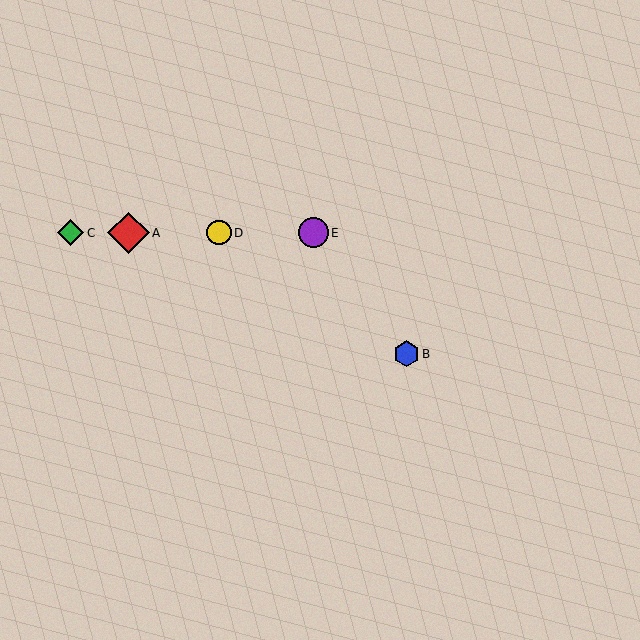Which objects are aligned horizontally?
Objects A, C, D, E are aligned horizontally.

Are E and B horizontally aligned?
No, E is at y≈233 and B is at y≈354.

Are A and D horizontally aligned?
Yes, both are at y≈233.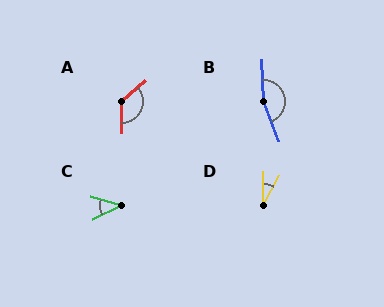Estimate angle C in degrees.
Approximately 42 degrees.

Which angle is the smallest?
D, at approximately 28 degrees.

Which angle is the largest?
B, at approximately 161 degrees.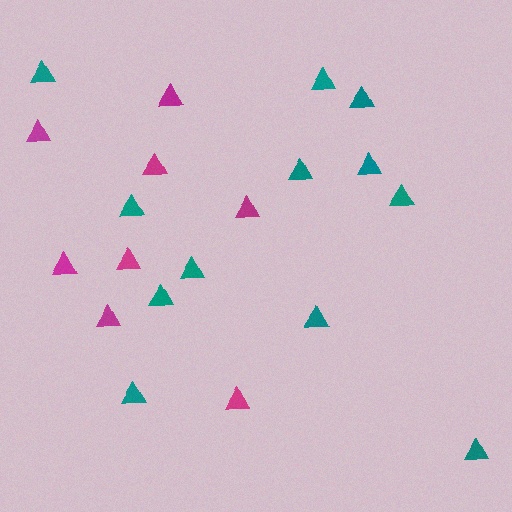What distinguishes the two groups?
There are 2 groups: one group of magenta triangles (8) and one group of teal triangles (12).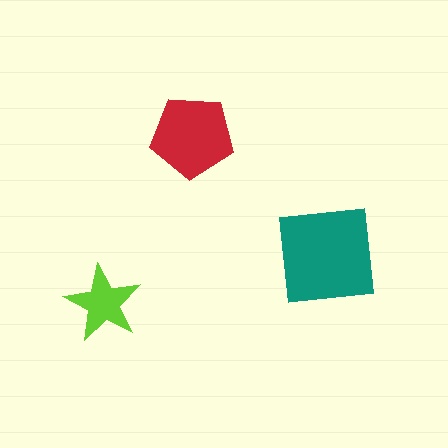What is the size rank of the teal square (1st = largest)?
1st.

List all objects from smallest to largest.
The lime star, the red pentagon, the teal square.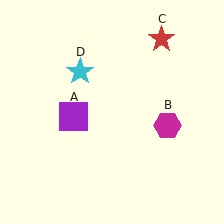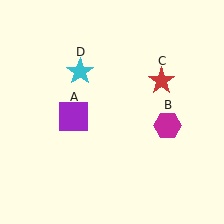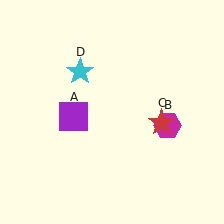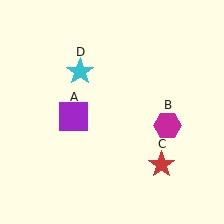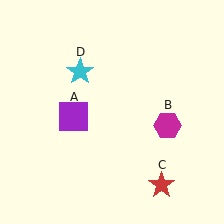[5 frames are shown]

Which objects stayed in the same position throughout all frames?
Purple square (object A) and magenta hexagon (object B) and cyan star (object D) remained stationary.